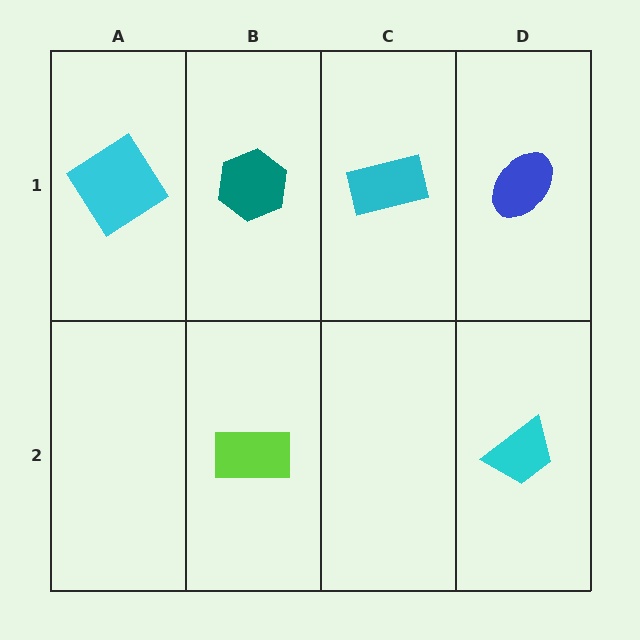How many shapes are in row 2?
2 shapes.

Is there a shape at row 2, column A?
No, that cell is empty.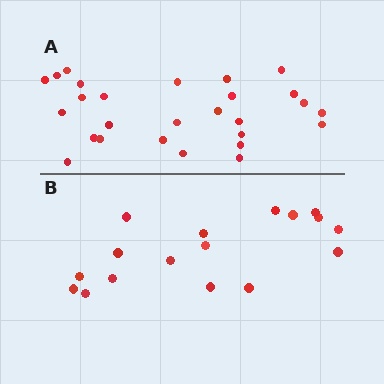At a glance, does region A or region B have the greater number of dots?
Region A (the top region) has more dots.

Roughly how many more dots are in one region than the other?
Region A has roughly 10 or so more dots than region B.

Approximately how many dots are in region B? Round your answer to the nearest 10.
About 20 dots. (The exact count is 17, which rounds to 20.)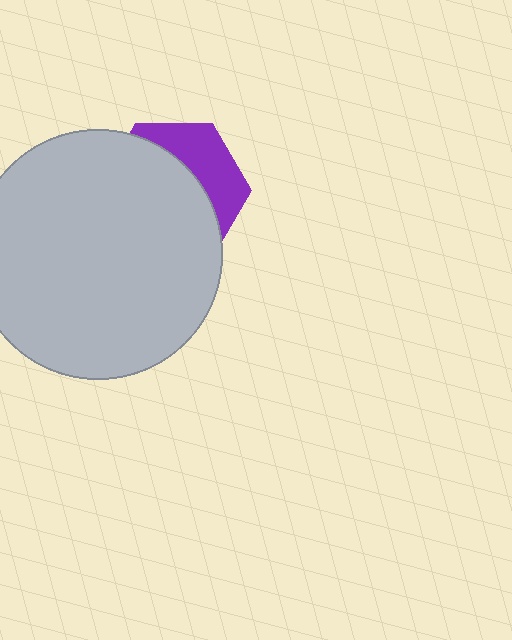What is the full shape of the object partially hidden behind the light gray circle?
The partially hidden object is a purple hexagon.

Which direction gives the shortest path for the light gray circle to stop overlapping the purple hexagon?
Moving toward the lower-left gives the shortest separation.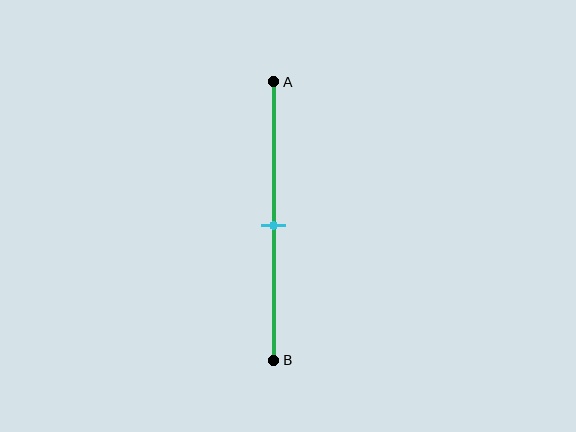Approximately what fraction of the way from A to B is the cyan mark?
The cyan mark is approximately 50% of the way from A to B.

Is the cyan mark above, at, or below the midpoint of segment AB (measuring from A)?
The cyan mark is approximately at the midpoint of segment AB.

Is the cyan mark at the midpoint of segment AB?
Yes, the mark is approximately at the midpoint.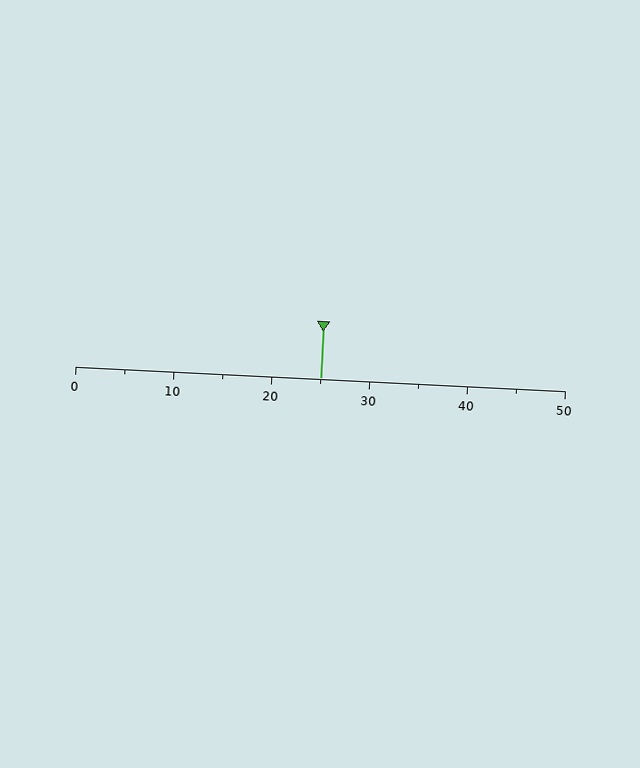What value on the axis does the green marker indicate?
The marker indicates approximately 25.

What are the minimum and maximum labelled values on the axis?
The axis runs from 0 to 50.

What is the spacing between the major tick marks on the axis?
The major ticks are spaced 10 apart.